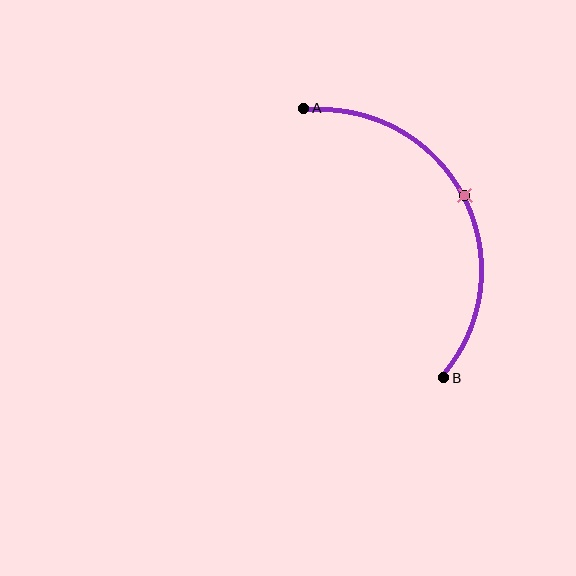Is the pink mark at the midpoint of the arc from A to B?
Yes. The pink mark lies on the arc at equal arc-length from both A and B — it is the arc midpoint.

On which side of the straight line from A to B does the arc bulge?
The arc bulges to the right of the straight line connecting A and B.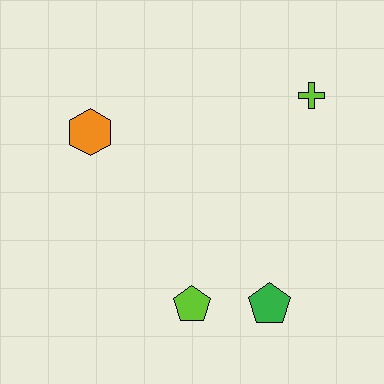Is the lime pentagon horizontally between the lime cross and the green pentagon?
No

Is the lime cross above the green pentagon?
Yes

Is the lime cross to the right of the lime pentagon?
Yes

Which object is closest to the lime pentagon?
The green pentagon is closest to the lime pentagon.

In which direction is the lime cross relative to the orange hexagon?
The lime cross is to the right of the orange hexagon.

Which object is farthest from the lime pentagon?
The lime cross is farthest from the lime pentagon.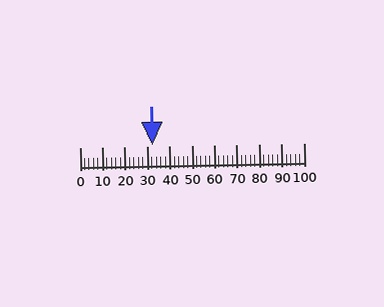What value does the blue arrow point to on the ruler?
The blue arrow points to approximately 32.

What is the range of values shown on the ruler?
The ruler shows values from 0 to 100.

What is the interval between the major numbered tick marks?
The major tick marks are spaced 10 units apart.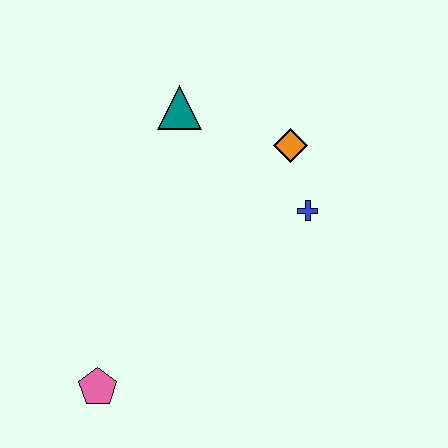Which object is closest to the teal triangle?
The orange diamond is closest to the teal triangle.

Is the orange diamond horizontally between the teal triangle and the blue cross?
Yes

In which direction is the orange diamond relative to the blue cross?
The orange diamond is above the blue cross.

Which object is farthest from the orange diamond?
The pink pentagon is farthest from the orange diamond.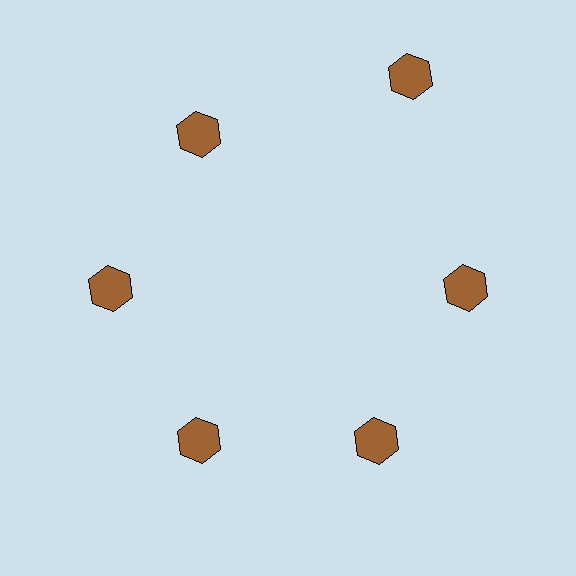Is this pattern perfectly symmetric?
No. The 6 brown hexagons are arranged in a ring, but one element near the 1 o'clock position is pushed outward from the center, breaking the 6-fold rotational symmetry.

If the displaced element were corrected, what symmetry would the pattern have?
It would have 6-fold rotational symmetry — the pattern would map onto itself every 60 degrees.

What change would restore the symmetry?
The symmetry would be restored by moving it inward, back onto the ring so that all 6 hexagons sit at equal angles and equal distance from the center.